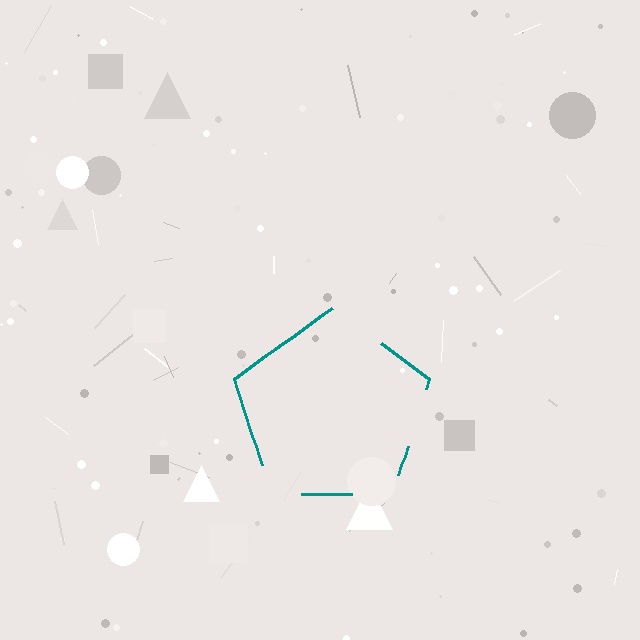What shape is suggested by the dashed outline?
The dashed outline suggests a pentagon.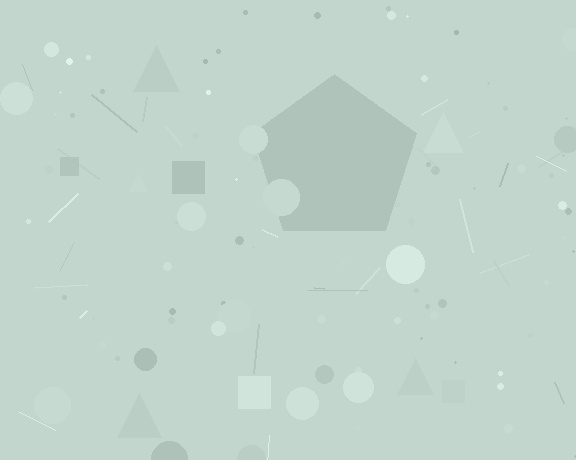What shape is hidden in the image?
A pentagon is hidden in the image.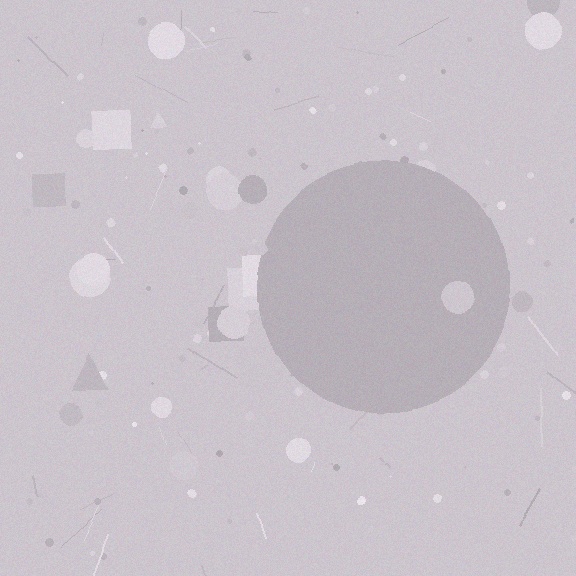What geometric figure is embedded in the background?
A circle is embedded in the background.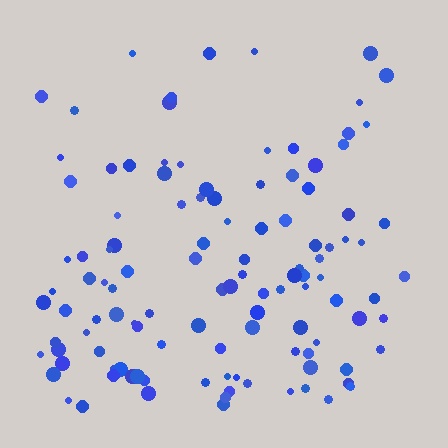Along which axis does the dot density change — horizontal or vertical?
Vertical.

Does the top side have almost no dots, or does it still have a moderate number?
Still a moderate number, just noticeably fewer than the bottom.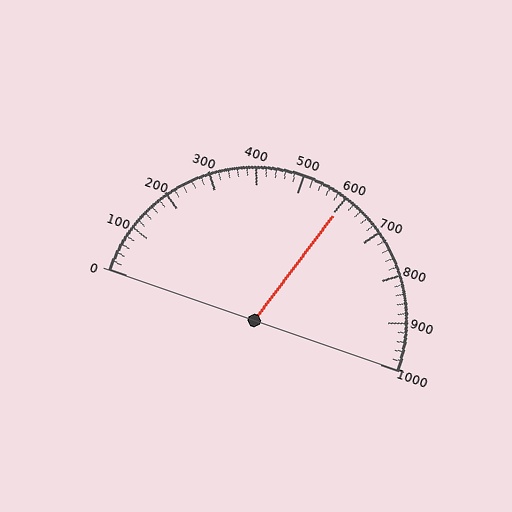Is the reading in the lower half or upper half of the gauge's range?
The reading is in the upper half of the range (0 to 1000).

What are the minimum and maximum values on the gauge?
The gauge ranges from 0 to 1000.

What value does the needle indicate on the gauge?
The needle indicates approximately 600.